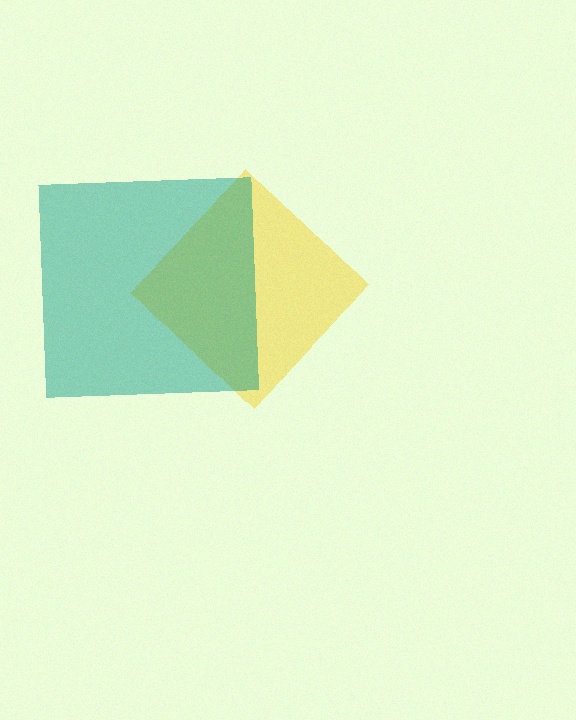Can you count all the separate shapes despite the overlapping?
Yes, there are 2 separate shapes.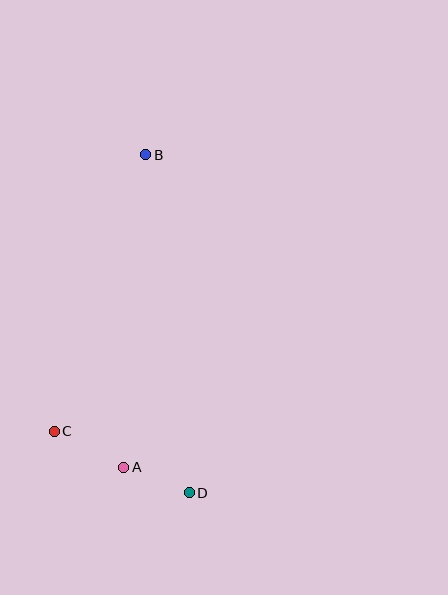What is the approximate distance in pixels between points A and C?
The distance between A and C is approximately 78 pixels.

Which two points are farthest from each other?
Points B and D are farthest from each other.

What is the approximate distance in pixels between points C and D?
The distance between C and D is approximately 148 pixels.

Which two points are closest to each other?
Points A and D are closest to each other.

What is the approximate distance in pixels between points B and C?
The distance between B and C is approximately 291 pixels.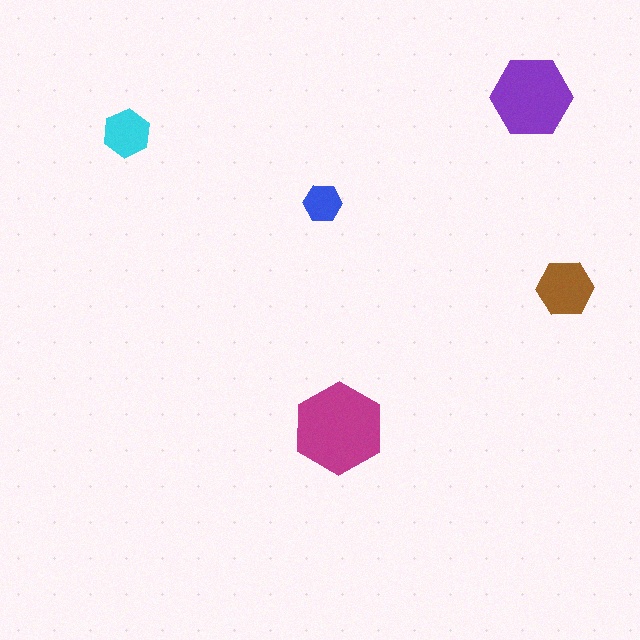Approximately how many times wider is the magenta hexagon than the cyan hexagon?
About 2 times wider.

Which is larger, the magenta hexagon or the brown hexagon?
The magenta one.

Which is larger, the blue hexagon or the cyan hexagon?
The cyan one.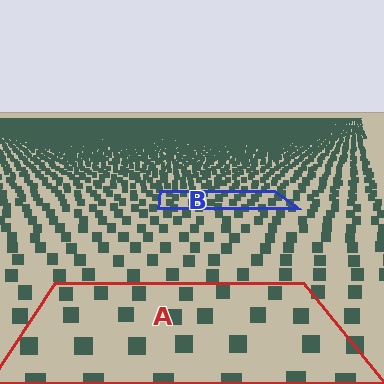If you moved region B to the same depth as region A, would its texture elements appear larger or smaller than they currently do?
They would appear larger. At a closer depth, the same texture elements are projected at a bigger on-screen size.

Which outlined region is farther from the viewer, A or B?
Region B is farther from the viewer — the texture elements inside it appear smaller and more densely packed.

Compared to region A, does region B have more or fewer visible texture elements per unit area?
Region B has more texture elements per unit area — they are packed more densely because it is farther away.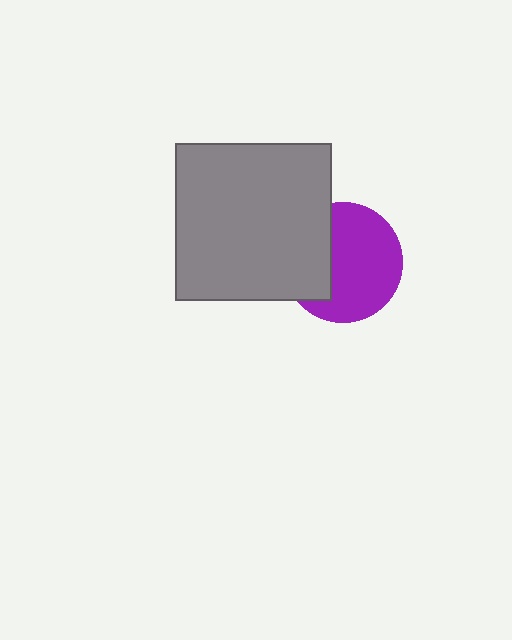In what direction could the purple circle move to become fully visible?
The purple circle could move right. That would shift it out from behind the gray square entirely.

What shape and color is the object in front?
The object in front is a gray square.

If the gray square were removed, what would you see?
You would see the complete purple circle.